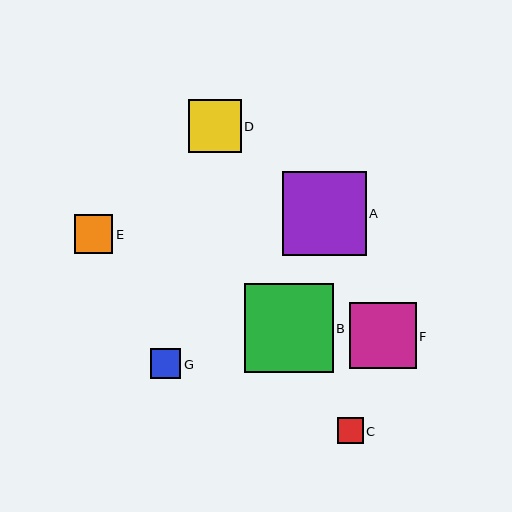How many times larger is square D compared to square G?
Square D is approximately 1.8 times the size of square G.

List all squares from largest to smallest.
From largest to smallest: B, A, F, D, E, G, C.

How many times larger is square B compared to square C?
Square B is approximately 3.4 times the size of square C.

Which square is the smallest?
Square C is the smallest with a size of approximately 26 pixels.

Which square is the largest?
Square B is the largest with a size of approximately 89 pixels.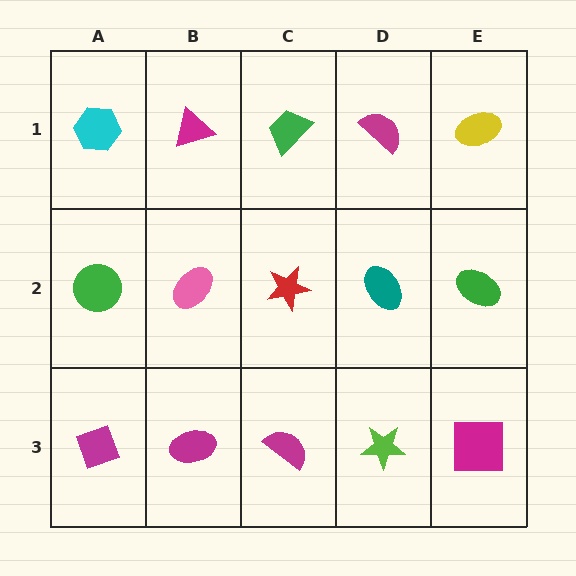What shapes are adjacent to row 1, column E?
A green ellipse (row 2, column E), a magenta semicircle (row 1, column D).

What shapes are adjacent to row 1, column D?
A teal ellipse (row 2, column D), a green trapezoid (row 1, column C), a yellow ellipse (row 1, column E).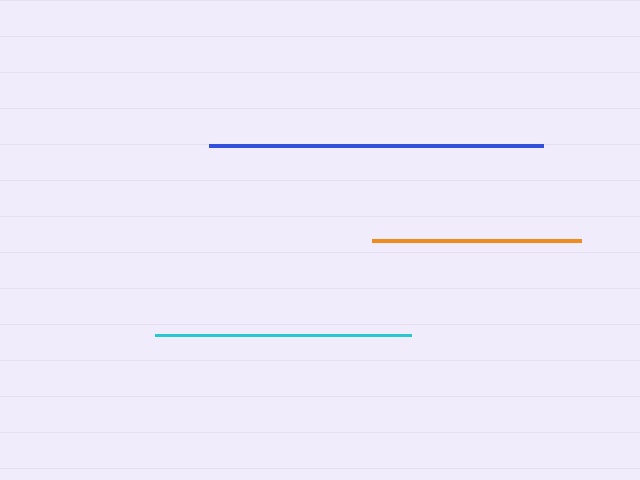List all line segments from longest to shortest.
From longest to shortest: blue, cyan, orange.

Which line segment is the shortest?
The orange line is the shortest at approximately 210 pixels.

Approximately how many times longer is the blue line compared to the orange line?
The blue line is approximately 1.6 times the length of the orange line.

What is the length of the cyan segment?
The cyan segment is approximately 256 pixels long.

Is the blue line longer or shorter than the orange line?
The blue line is longer than the orange line.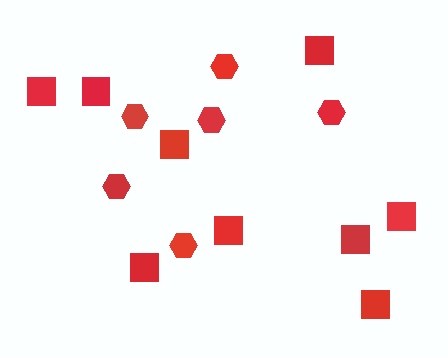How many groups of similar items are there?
There are 2 groups: one group of hexagons (6) and one group of squares (9).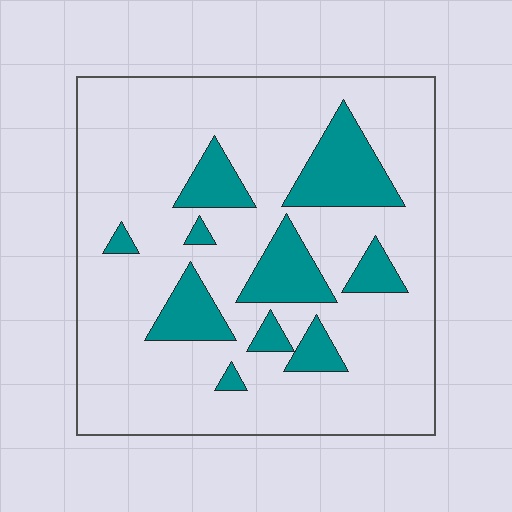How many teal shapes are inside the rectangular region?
10.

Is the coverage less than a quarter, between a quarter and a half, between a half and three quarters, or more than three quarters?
Less than a quarter.